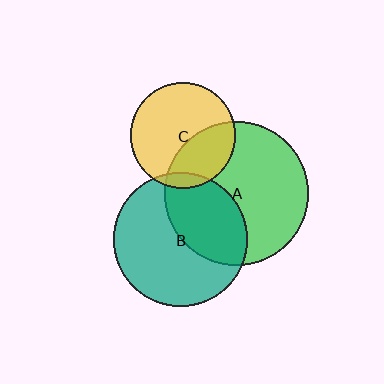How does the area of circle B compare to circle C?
Approximately 1.6 times.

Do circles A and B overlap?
Yes.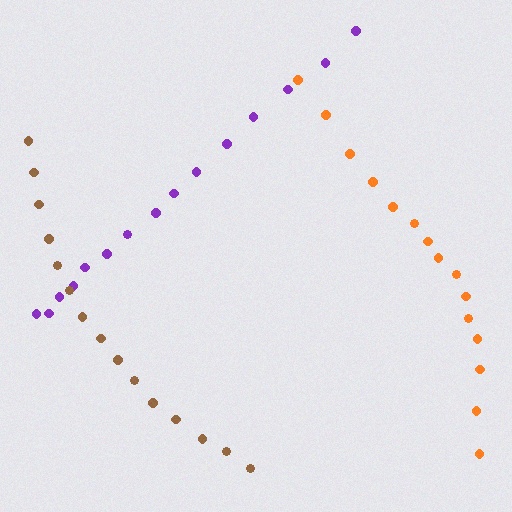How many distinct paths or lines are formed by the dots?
There are 3 distinct paths.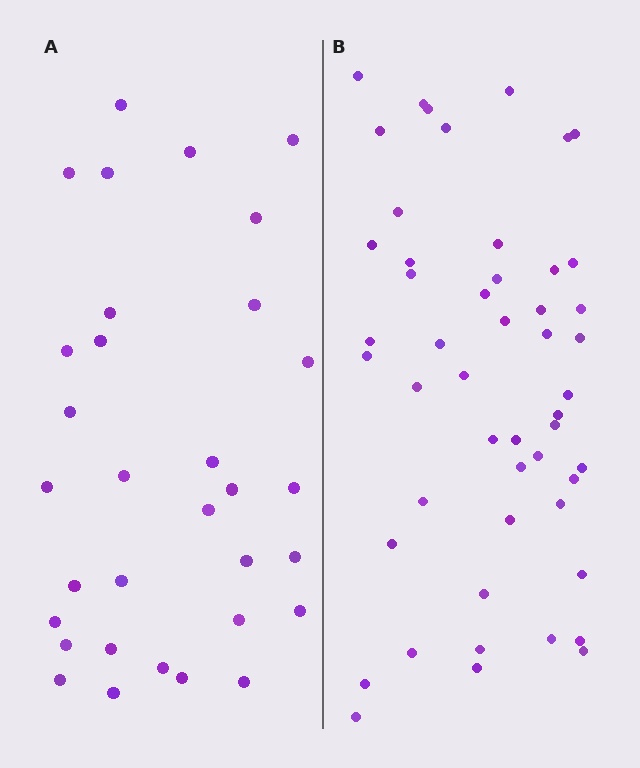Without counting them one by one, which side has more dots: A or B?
Region B (the right region) has more dots.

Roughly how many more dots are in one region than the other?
Region B has approximately 20 more dots than region A.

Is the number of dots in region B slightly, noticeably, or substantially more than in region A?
Region B has substantially more. The ratio is roughly 1.6 to 1.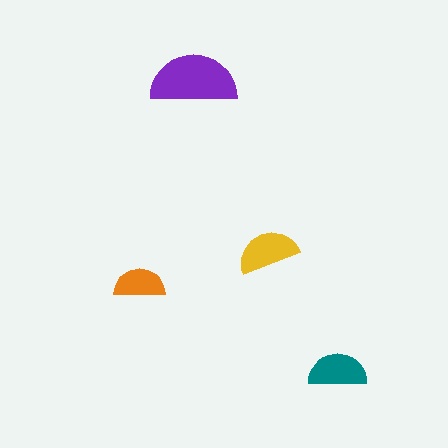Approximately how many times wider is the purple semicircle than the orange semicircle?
About 1.5 times wider.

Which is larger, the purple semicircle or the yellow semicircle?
The purple one.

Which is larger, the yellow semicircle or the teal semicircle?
The yellow one.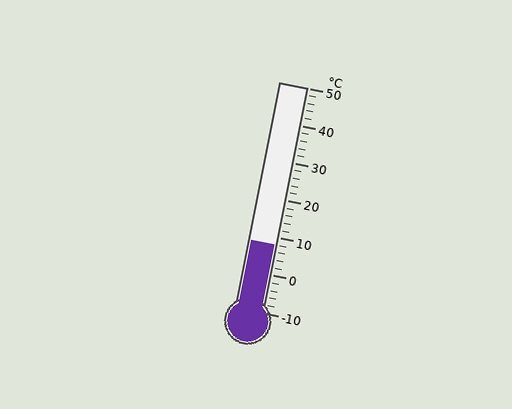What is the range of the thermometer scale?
The thermometer scale ranges from -10°C to 50°C.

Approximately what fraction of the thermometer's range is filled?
The thermometer is filled to approximately 30% of its range.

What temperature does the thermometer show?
The thermometer shows approximately 8°C.